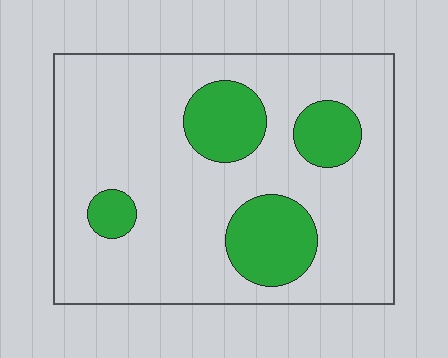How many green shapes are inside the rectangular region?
4.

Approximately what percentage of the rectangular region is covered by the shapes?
Approximately 20%.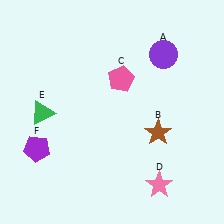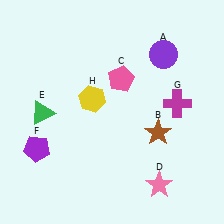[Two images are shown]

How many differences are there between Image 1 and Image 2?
There are 2 differences between the two images.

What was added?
A magenta cross (G), a yellow hexagon (H) were added in Image 2.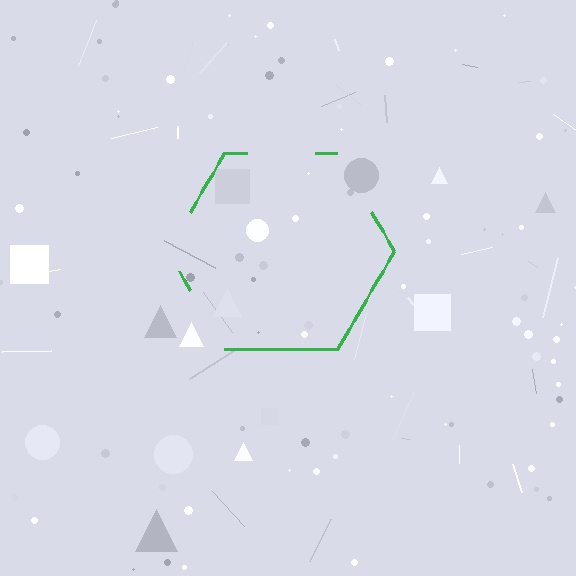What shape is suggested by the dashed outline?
The dashed outline suggests a hexagon.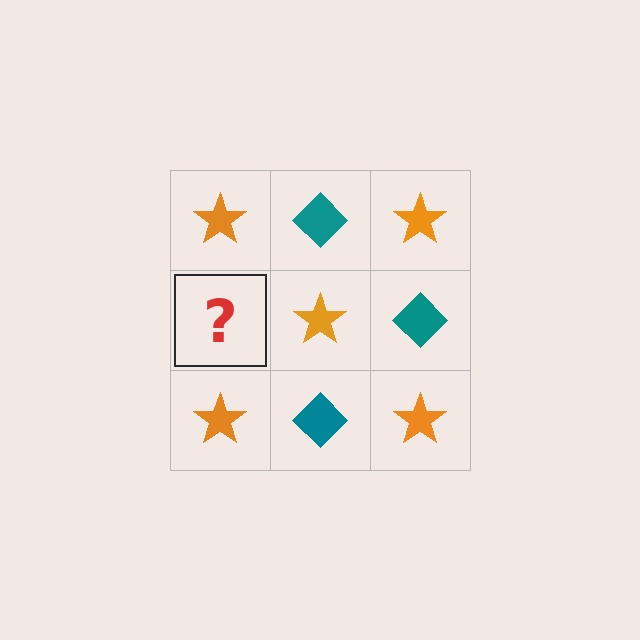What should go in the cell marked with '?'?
The missing cell should contain a teal diamond.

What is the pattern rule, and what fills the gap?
The rule is that it alternates orange star and teal diamond in a checkerboard pattern. The gap should be filled with a teal diamond.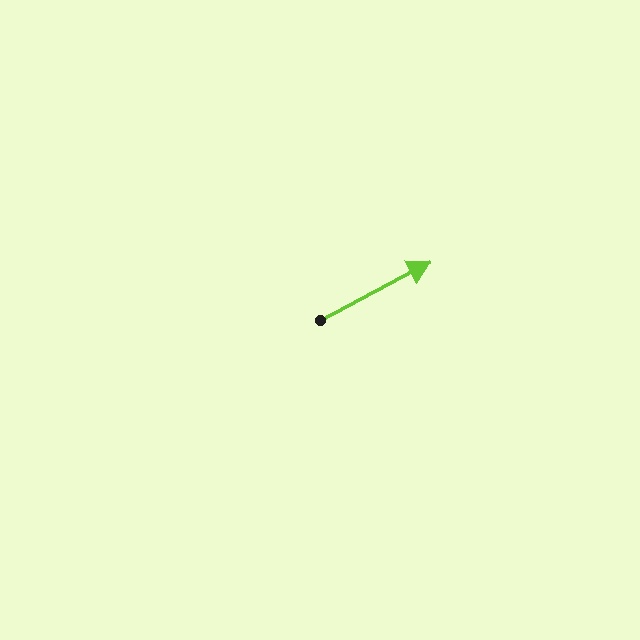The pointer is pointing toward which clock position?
Roughly 2 o'clock.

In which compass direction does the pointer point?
Northeast.